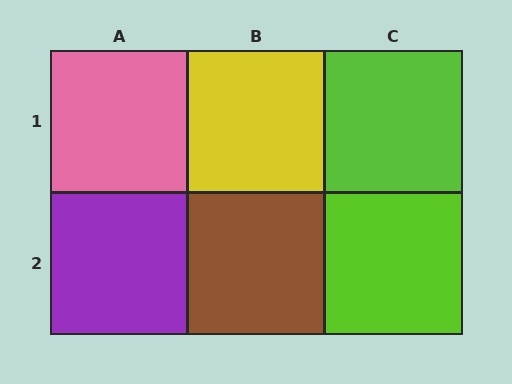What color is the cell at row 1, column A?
Pink.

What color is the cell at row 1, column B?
Yellow.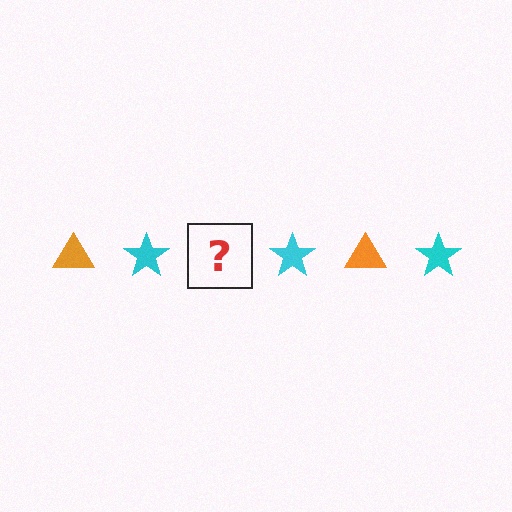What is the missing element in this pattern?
The missing element is an orange triangle.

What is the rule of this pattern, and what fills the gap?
The rule is that the pattern alternates between orange triangle and cyan star. The gap should be filled with an orange triangle.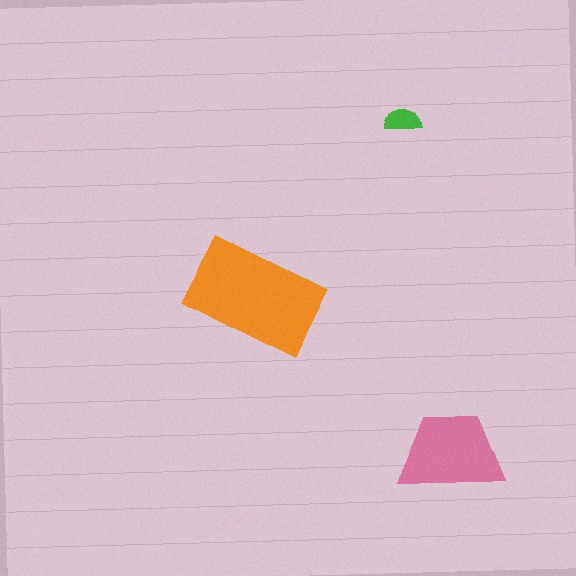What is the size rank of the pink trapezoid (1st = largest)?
2nd.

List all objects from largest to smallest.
The orange rectangle, the pink trapezoid, the green semicircle.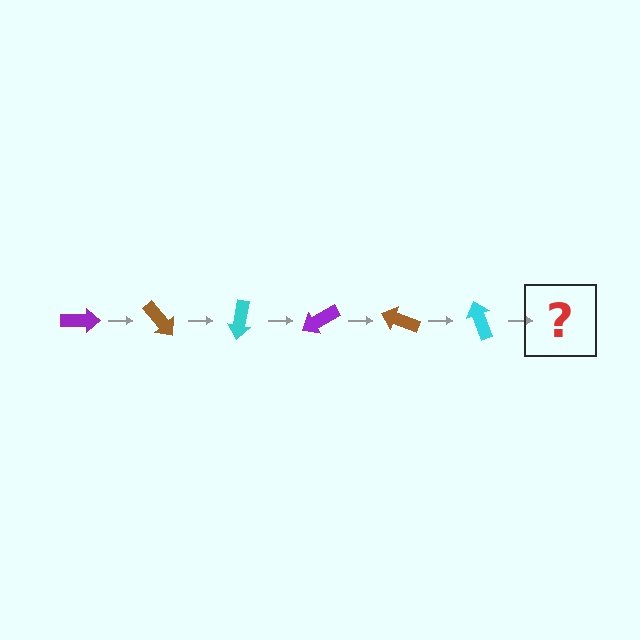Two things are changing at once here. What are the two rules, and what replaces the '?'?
The two rules are that it rotates 50 degrees each step and the color cycles through purple, brown, and cyan. The '?' should be a purple arrow, rotated 300 degrees from the start.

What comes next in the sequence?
The next element should be a purple arrow, rotated 300 degrees from the start.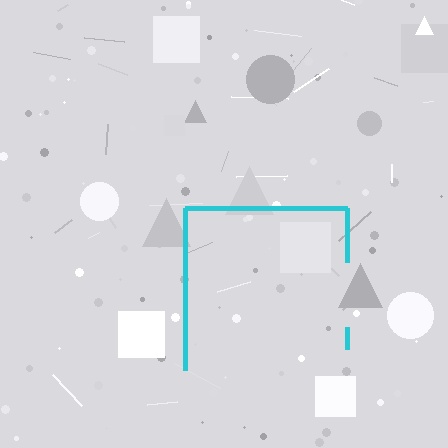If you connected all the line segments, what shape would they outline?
They would outline a square.